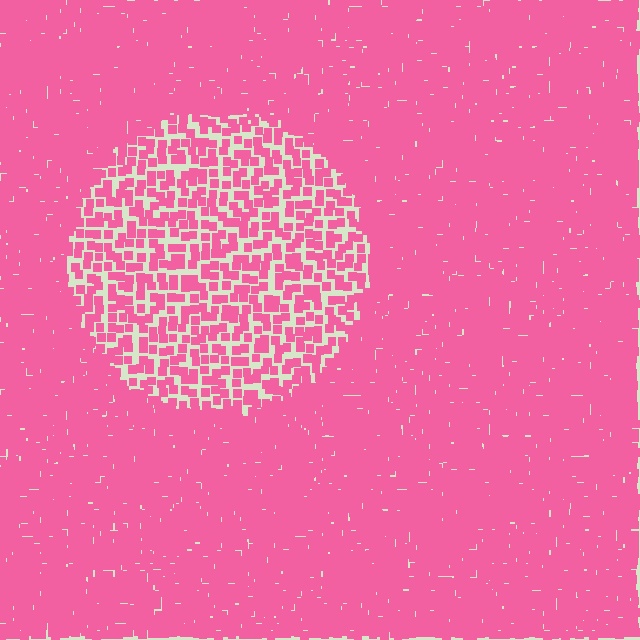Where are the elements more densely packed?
The elements are more densely packed outside the circle boundary.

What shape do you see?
I see a circle.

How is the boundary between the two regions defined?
The boundary is defined by a change in element density (approximately 2.4x ratio). All elements are the same color, size, and shape.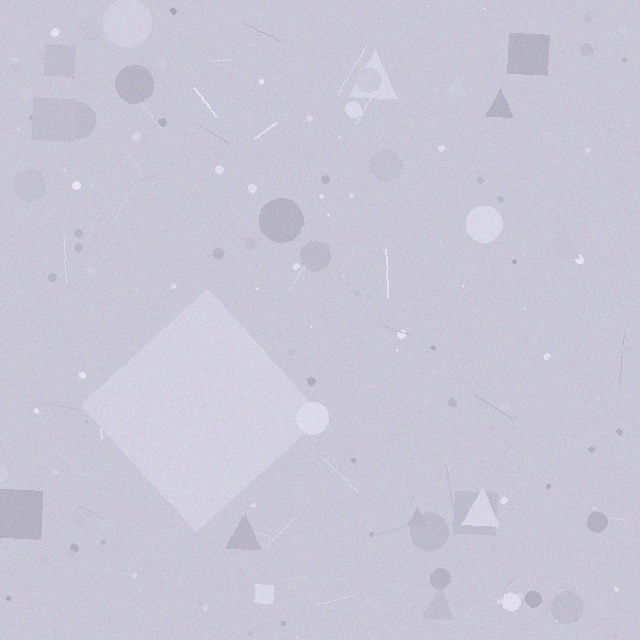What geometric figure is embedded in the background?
A diamond is embedded in the background.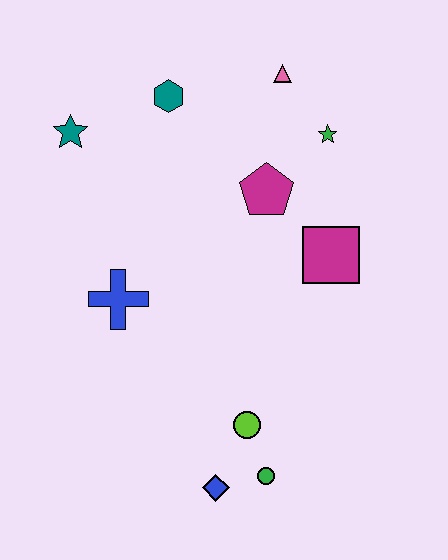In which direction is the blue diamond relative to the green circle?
The blue diamond is to the left of the green circle.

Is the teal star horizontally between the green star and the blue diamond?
No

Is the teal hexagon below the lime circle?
No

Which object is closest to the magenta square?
The magenta pentagon is closest to the magenta square.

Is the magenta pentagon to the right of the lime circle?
Yes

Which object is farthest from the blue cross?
The pink triangle is farthest from the blue cross.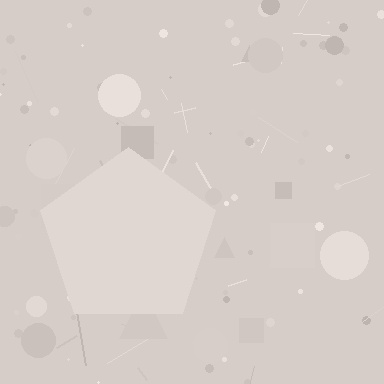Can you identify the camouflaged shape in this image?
The camouflaged shape is a pentagon.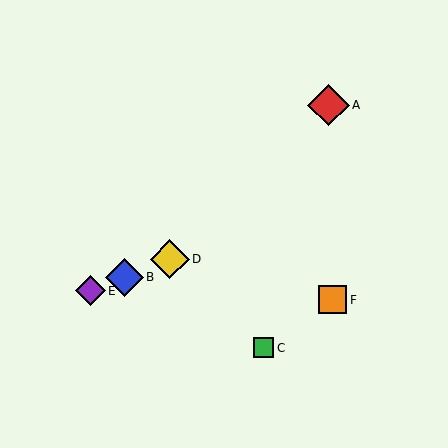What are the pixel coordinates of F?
Object F is at (333, 300).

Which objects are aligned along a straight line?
Objects B, D, E are aligned along a straight line.